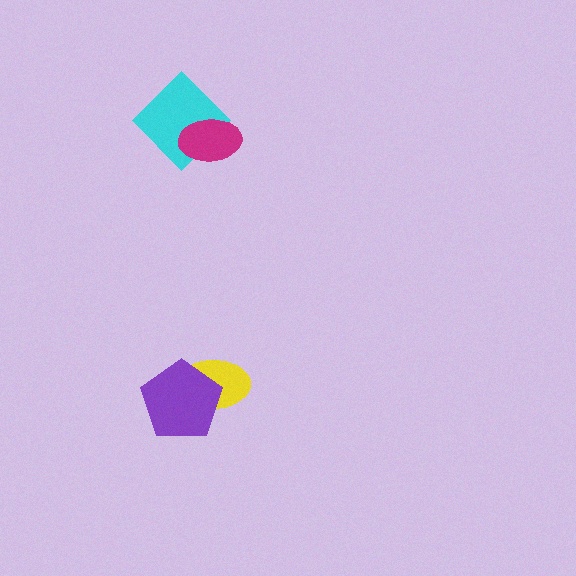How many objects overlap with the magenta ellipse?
1 object overlaps with the magenta ellipse.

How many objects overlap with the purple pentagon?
1 object overlaps with the purple pentagon.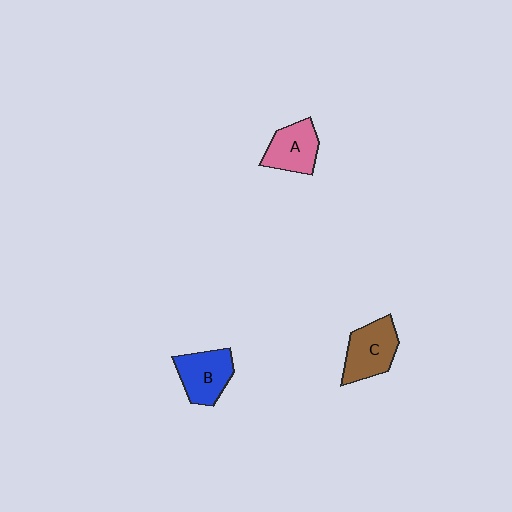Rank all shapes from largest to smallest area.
From largest to smallest: C (brown), B (blue), A (pink).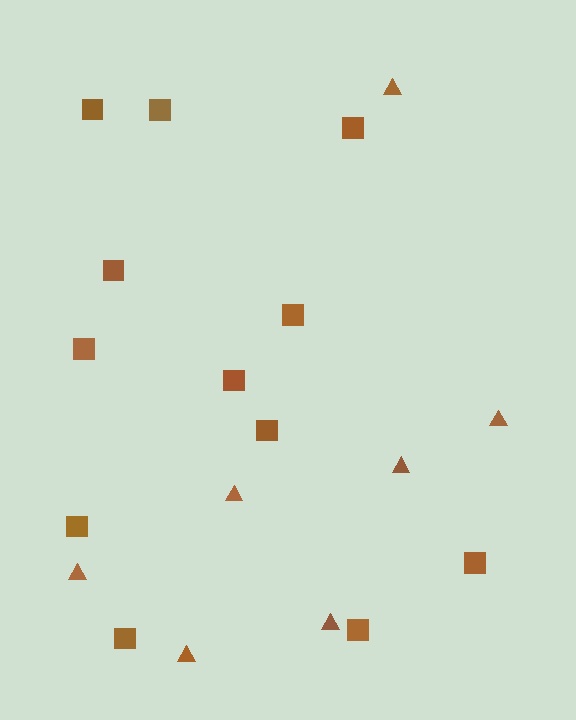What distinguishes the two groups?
There are 2 groups: one group of squares (12) and one group of triangles (7).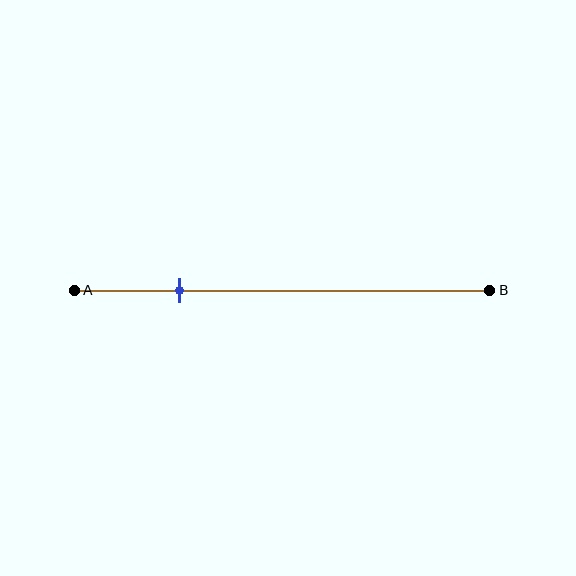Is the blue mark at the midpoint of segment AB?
No, the mark is at about 25% from A, not at the 50% midpoint.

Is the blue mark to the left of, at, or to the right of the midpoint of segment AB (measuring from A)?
The blue mark is to the left of the midpoint of segment AB.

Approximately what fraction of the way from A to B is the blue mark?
The blue mark is approximately 25% of the way from A to B.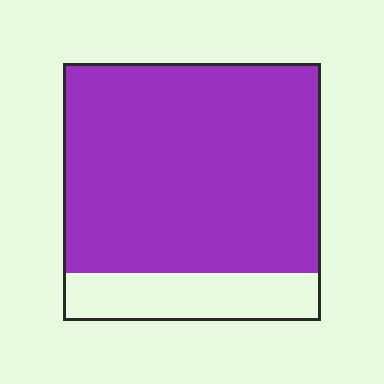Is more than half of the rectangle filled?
Yes.